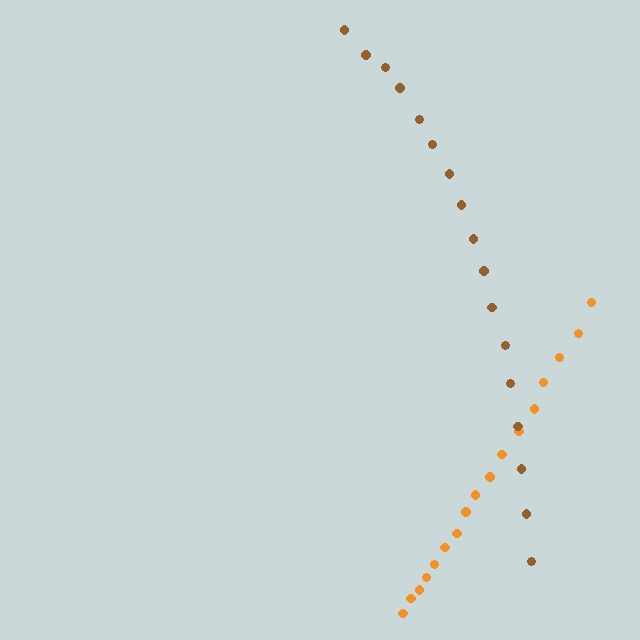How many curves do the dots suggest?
There are 2 distinct paths.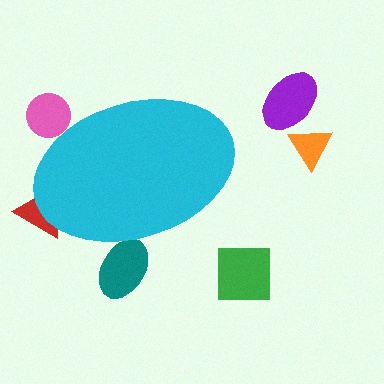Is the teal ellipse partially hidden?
Yes, the teal ellipse is partially hidden behind the cyan ellipse.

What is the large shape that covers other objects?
A cyan ellipse.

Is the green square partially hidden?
No, the green square is fully visible.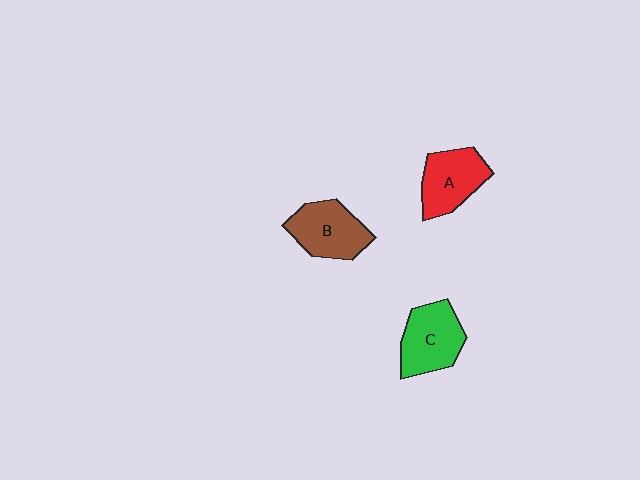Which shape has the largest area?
Shape C (green).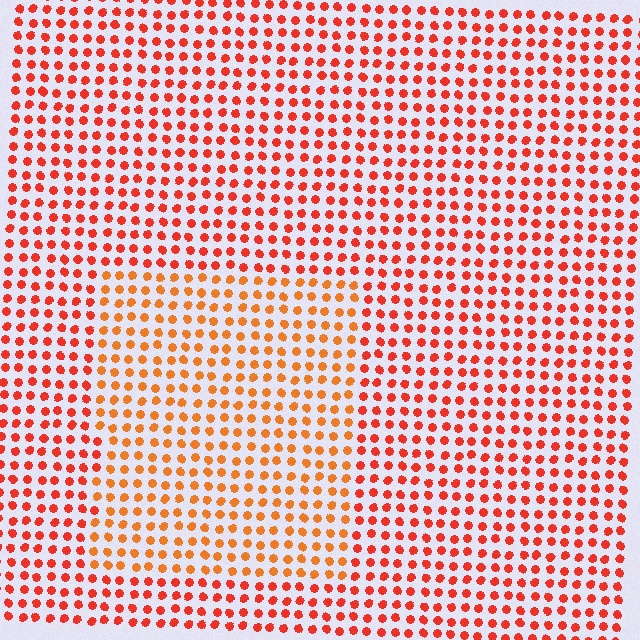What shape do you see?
I see a rectangle.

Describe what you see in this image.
The image is filled with small red elements in a uniform arrangement. A rectangle-shaped region is visible where the elements are tinted to a slightly different hue, forming a subtle color boundary.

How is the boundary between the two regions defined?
The boundary is defined purely by a slight shift in hue (about 23 degrees). Spacing, size, and orientation are identical on both sides.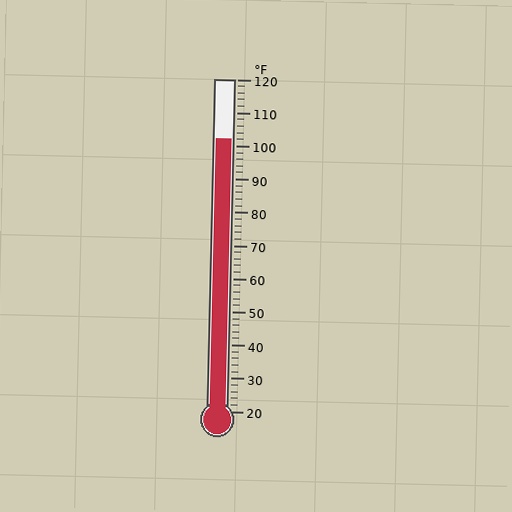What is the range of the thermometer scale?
The thermometer scale ranges from 20°F to 120°F.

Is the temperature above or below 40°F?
The temperature is above 40°F.